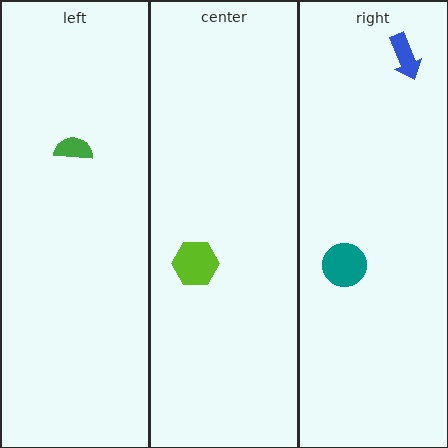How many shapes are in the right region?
2.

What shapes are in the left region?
The green semicircle.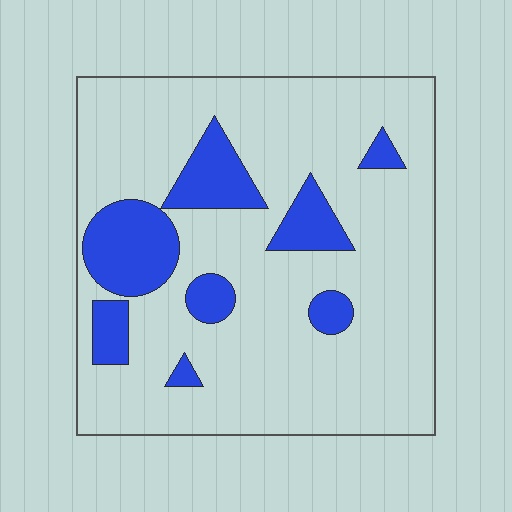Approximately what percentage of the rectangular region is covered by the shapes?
Approximately 20%.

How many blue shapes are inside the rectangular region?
8.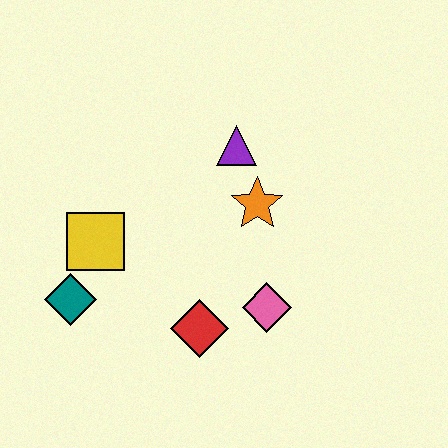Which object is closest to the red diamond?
The pink diamond is closest to the red diamond.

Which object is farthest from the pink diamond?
The teal diamond is farthest from the pink diamond.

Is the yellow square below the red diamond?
No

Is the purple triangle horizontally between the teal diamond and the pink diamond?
Yes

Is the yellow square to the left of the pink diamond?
Yes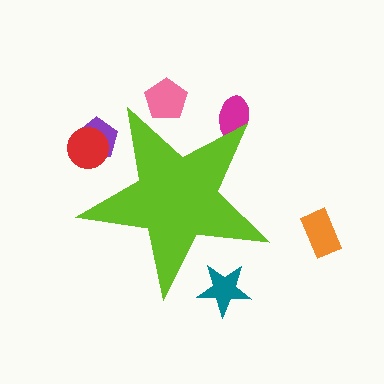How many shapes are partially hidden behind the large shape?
5 shapes are partially hidden.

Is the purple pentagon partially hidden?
Yes, the purple pentagon is partially hidden behind the lime star.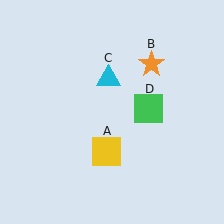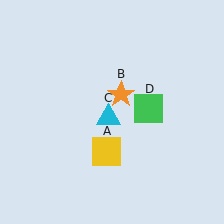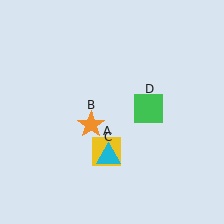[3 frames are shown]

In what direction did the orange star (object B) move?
The orange star (object B) moved down and to the left.